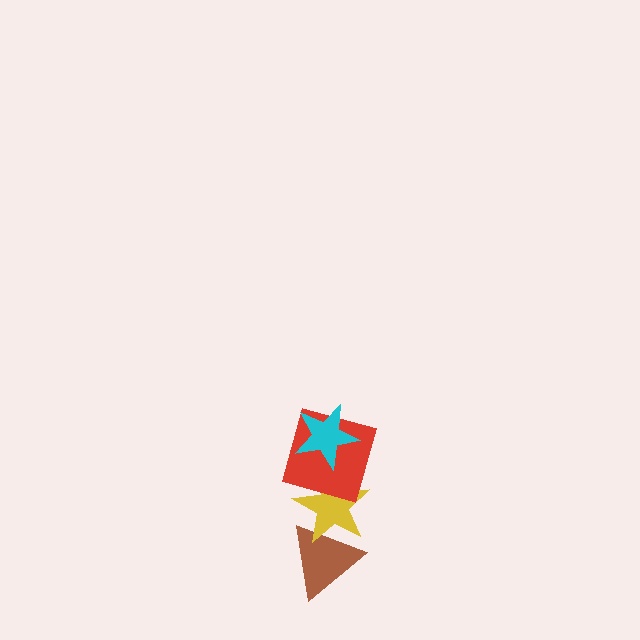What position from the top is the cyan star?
The cyan star is 1st from the top.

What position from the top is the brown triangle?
The brown triangle is 4th from the top.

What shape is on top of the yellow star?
The red square is on top of the yellow star.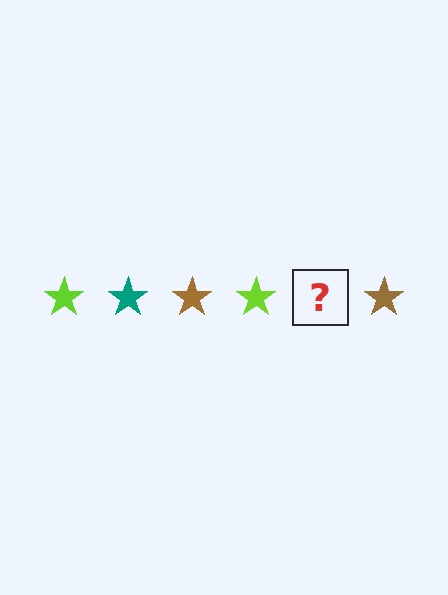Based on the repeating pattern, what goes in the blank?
The blank should be a teal star.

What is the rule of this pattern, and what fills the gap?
The rule is that the pattern cycles through lime, teal, brown stars. The gap should be filled with a teal star.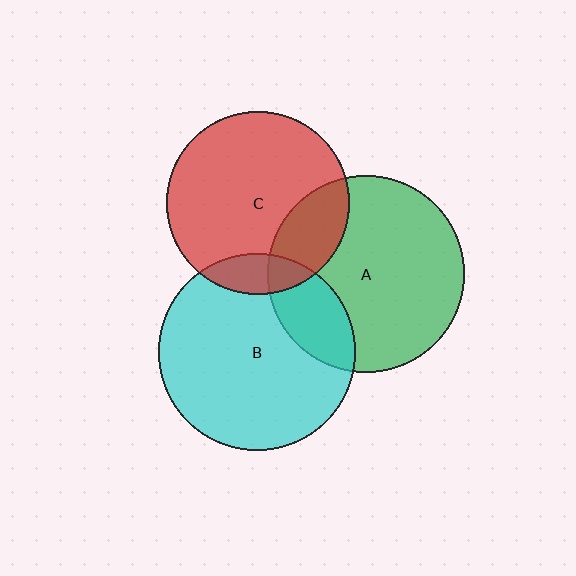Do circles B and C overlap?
Yes.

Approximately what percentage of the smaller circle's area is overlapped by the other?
Approximately 15%.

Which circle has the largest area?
Circle A (green).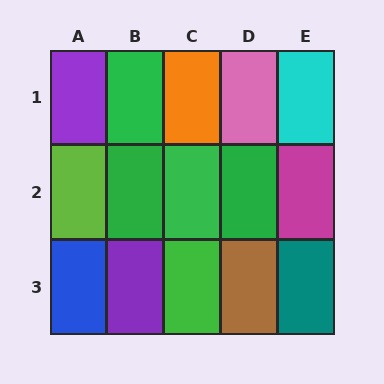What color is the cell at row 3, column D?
Brown.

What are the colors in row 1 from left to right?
Purple, green, orange, pink, cyan.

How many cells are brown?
1 cell is brown.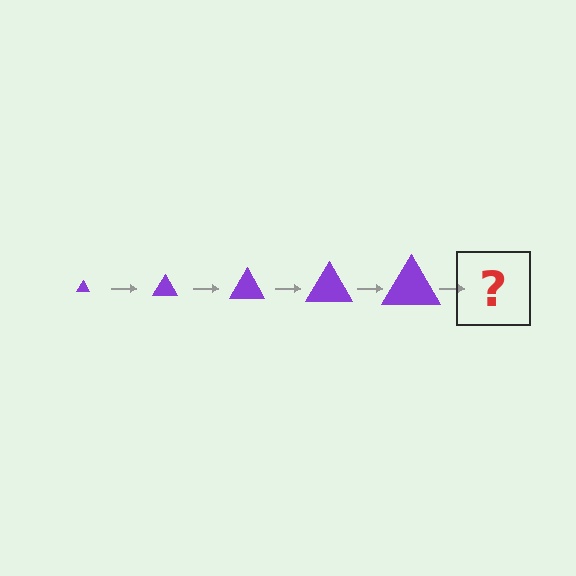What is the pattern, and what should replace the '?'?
The pattern is that the triangle gets progressively larger each step. The '?' should be a purple triangle, larger than the previous one.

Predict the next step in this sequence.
The next step is a purple triangle, larger than the previous one.